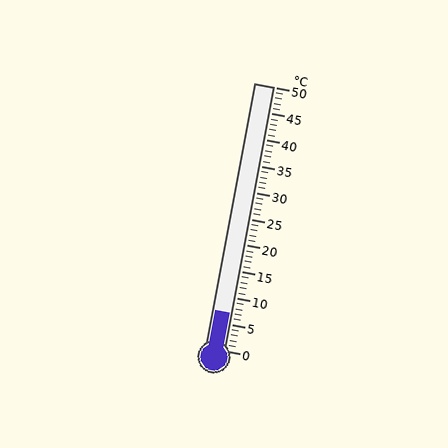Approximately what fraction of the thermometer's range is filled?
The thermometer is filled to approximately 15% of its range.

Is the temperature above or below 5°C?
The temperature is above 5°C.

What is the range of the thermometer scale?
The thermometer scale ranges from 0°C to 50°C.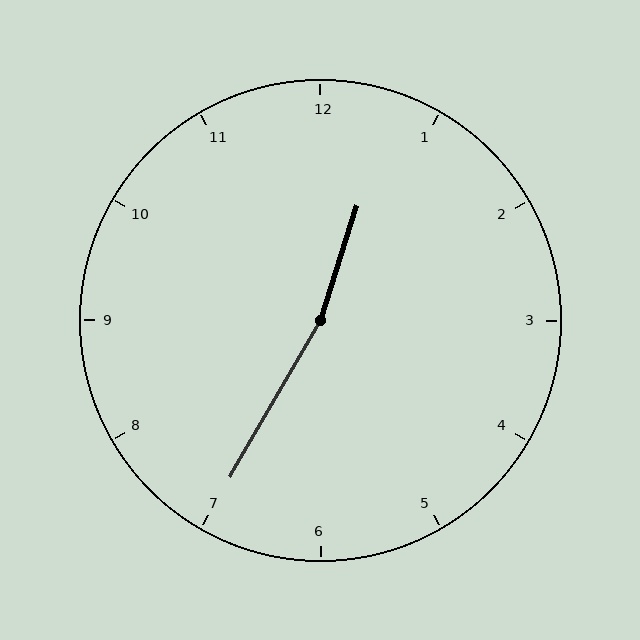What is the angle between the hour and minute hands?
Approximately 168 degrees.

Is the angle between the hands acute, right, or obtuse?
It is obtuse.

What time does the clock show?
12:35.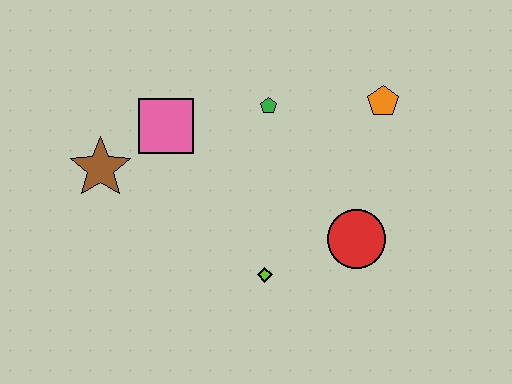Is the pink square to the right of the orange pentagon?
No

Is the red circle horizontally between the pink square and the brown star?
No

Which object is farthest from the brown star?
The orange pentagon is farthest from the brown star.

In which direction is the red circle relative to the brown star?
The red circle is to the right of the brown star.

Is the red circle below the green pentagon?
Yes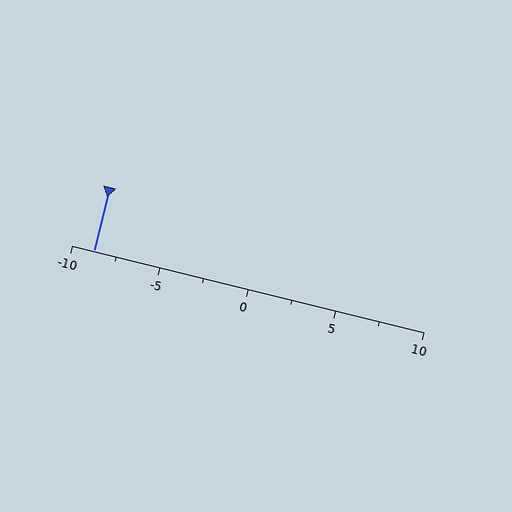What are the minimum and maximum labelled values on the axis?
The axis runs from -10 to 10.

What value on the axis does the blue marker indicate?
The marker indicates approximately -8.8.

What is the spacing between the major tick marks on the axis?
The major ticks are spaced 5 apart.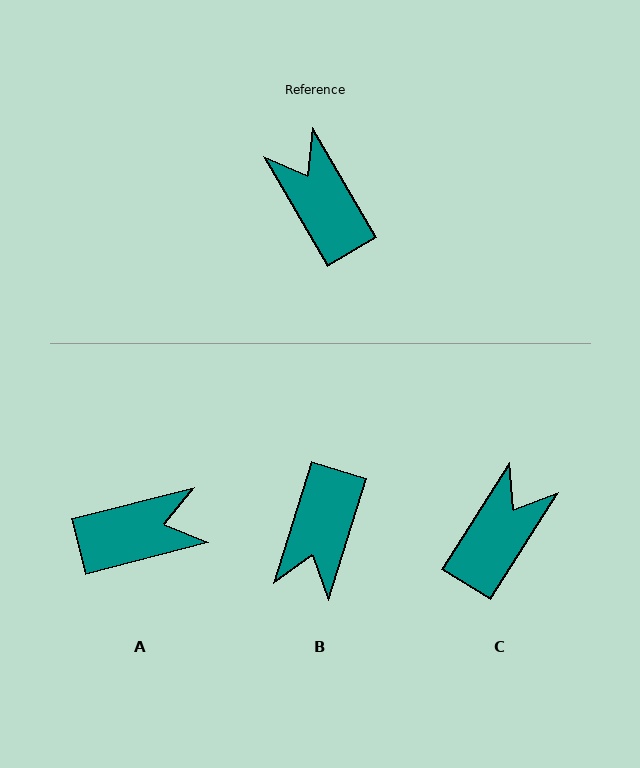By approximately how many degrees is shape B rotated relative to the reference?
Approximately 132 degrees counter-clockwise.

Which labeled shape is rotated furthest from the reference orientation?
B, about 132 degrees away.